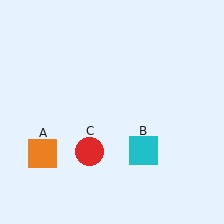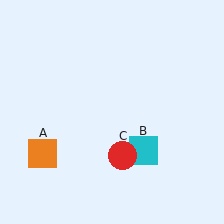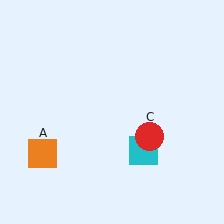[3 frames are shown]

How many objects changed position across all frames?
1 object changed position: red circle (object C).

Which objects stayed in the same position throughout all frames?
Orange square (object A) and cyan square (object B) remained stationary.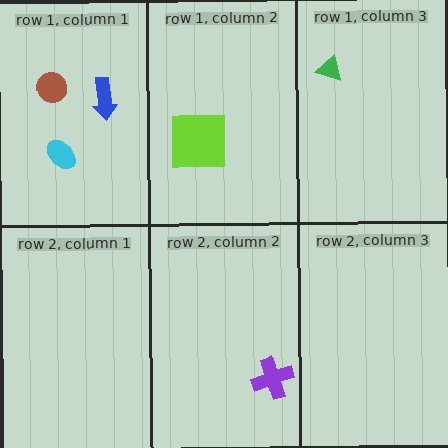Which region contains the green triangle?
The row 1, column 3 region.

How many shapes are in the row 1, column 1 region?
3.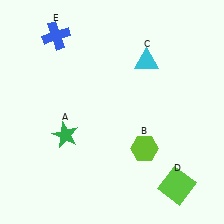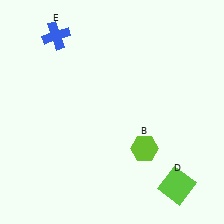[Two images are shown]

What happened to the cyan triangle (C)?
The cyan triangle (C) was removed in Image 2. It was in the top-right area of Image 1.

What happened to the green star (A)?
The green star (A) was removed in Image 2. It was in the bottom-left area of Image 1.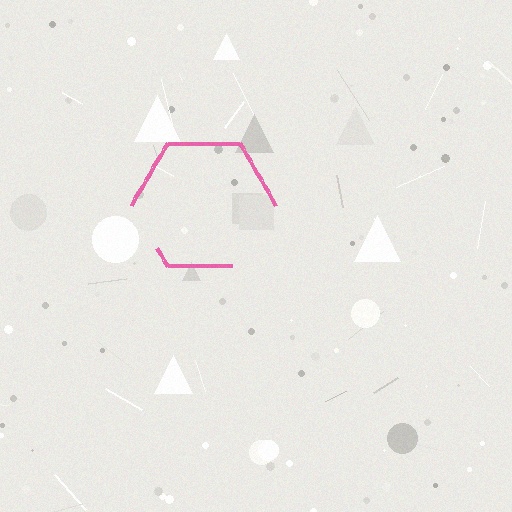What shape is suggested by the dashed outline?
The dashed outline suggests a hexagon.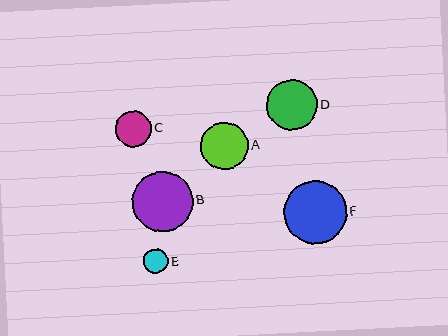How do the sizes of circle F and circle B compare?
Circle F and circle B are approximately the same size.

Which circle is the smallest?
Circle E is the smallest with a size of approximately 25 pixels.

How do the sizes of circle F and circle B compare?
Circle F and circle B are approximately the same size.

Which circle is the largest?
Circle F is the largest with a size of approximately 63 pixels.